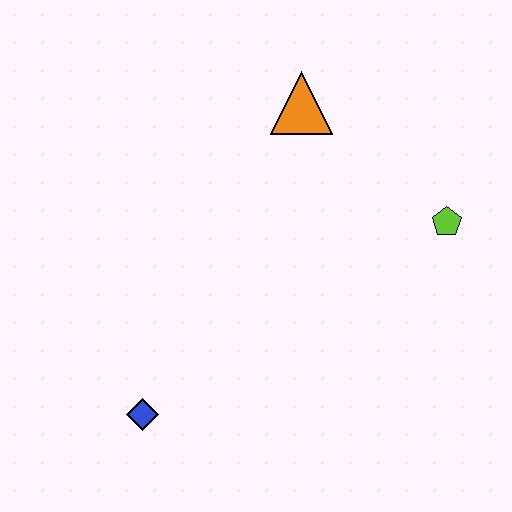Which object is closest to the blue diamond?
The orange triangle is closest to the blue diamond.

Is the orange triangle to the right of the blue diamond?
Yes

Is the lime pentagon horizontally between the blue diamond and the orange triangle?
No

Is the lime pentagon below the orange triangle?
Yes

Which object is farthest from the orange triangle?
The blue diamond is farthest from the orange triangle.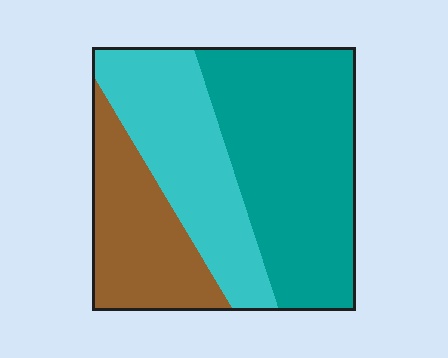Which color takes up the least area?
Brown, at roughly 25%.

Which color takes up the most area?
Teal, at roughly 45%.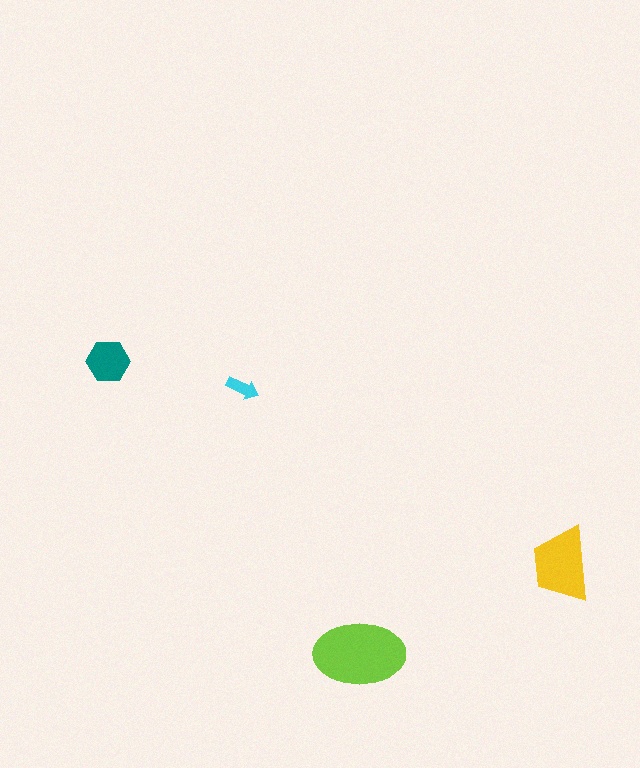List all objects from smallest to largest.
The cyan arrow, the teal hexagon, the yellow trapezoid, the lime ellipse.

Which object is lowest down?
The lime ellipse is bottommost.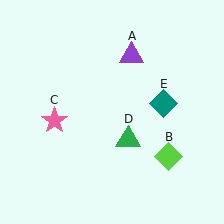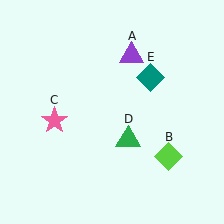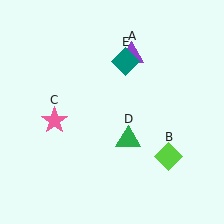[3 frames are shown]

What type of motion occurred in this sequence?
The teal diamond (object E) rotated counterclockwise around the center of the scene.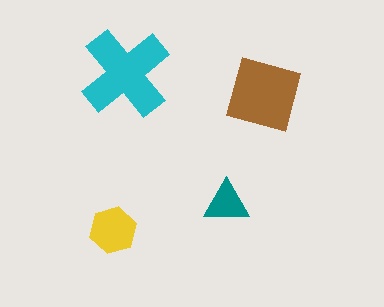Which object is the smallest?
The teal triangle.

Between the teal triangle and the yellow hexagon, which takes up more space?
The yellow hexagon.